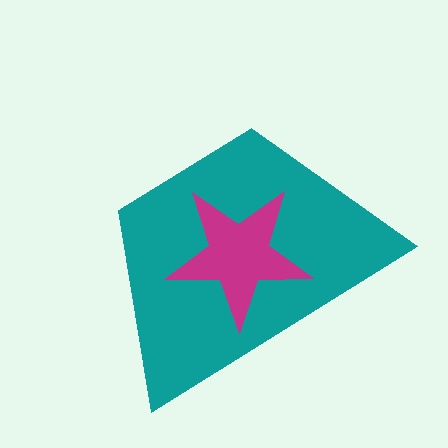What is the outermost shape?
The teal trapezoid.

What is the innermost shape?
The magenta star.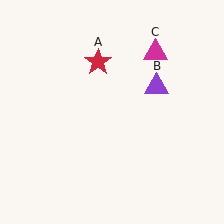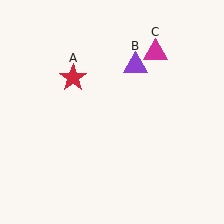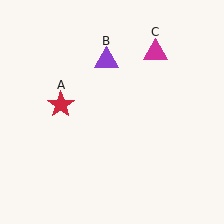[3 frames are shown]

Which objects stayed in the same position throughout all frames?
Magenta triangle (object C) remained stationary.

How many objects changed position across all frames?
2 objects changed position: red star (object A), purple triangle (object B).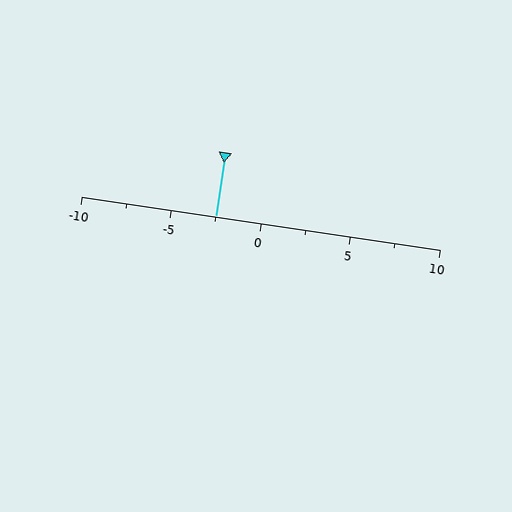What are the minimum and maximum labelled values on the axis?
The axis runs from -10 to 10.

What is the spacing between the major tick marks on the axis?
The major ticks are spaced 5 apart.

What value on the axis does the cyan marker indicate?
The marker indicates approximately -2.5.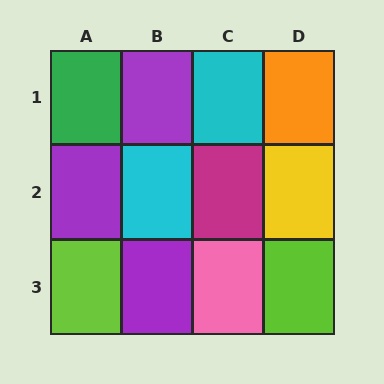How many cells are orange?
1 cell is orange.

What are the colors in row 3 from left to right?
Lime, purple, pink, lime.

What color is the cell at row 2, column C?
Magenta.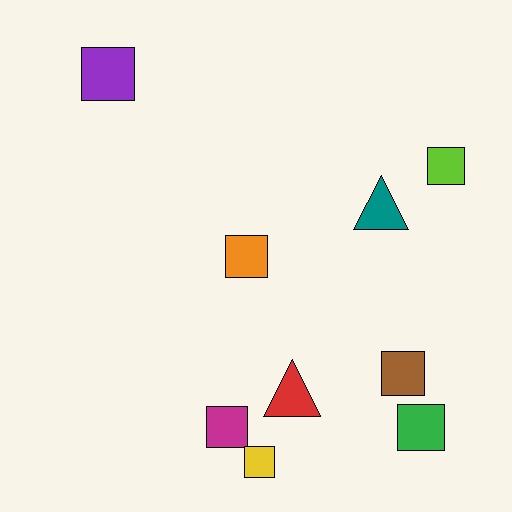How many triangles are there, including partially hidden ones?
There are 2 triangles.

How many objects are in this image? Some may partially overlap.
There are 9 objects.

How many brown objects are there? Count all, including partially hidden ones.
There is 1 brown object.